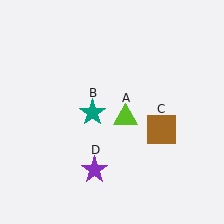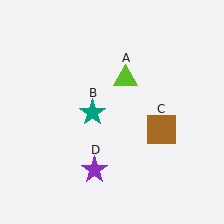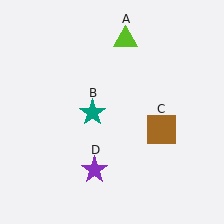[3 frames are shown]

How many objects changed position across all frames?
1 object changed position: lime triangle (object A).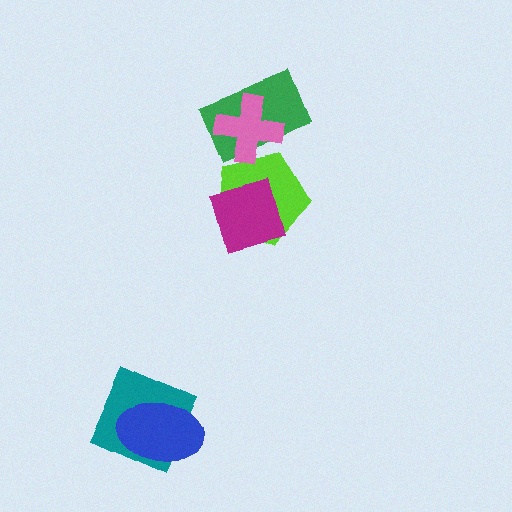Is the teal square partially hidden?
Yes, it is partially covered by another shape.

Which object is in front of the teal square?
The blue ellipse is in front of the teal square.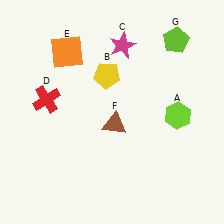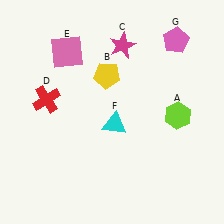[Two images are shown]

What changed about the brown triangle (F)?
In Image 1, F is brown. In Image 2, it changed to cyan.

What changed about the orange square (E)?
In Image 1, E is orange. In Image 2, it changed to pink.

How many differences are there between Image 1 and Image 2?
There are 3 differences between the two images.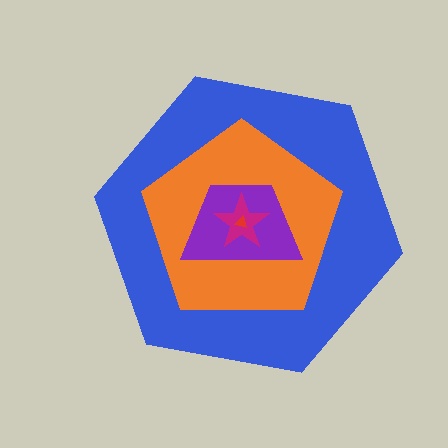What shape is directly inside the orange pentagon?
The purple trapezoid.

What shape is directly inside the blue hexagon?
The orange pentagon.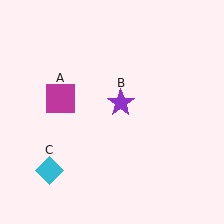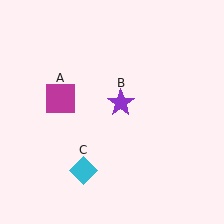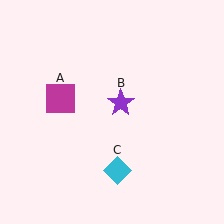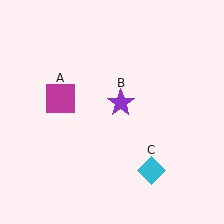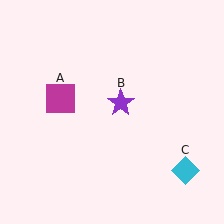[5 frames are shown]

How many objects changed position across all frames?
1 object changed position: cyan diamond (object C).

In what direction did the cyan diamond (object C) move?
The cyan diamond (object C) moved right.